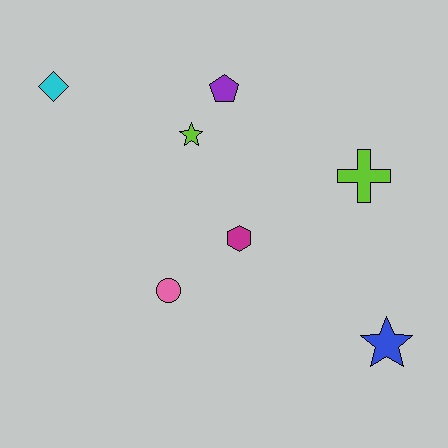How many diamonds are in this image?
There is 1 diamond.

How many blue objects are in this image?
There is 1 blue object.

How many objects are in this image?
There are 7 objects.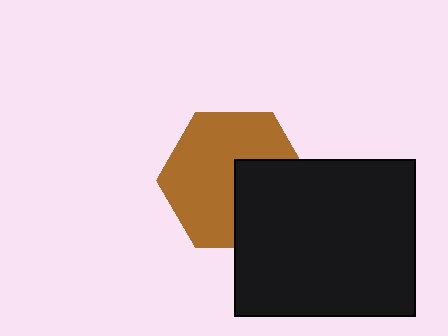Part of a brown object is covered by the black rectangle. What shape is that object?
It is a hexagon.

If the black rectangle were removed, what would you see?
You would see the complete brown hexagon.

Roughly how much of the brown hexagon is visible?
Most of it is visible (roughly 65%).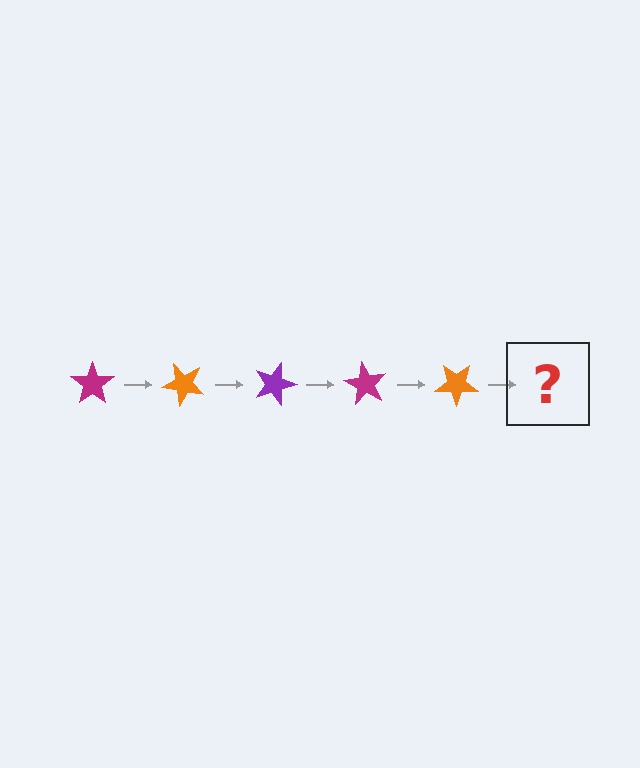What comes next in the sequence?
The next element should be a purple star, rotated 225 degrees from the start.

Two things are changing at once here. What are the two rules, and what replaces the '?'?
The two rules are that it rotates 45 degrees each step and the color cycles through magenta, orange, and purple. The '?' should be a purple star, rotated 225 degrees from the start.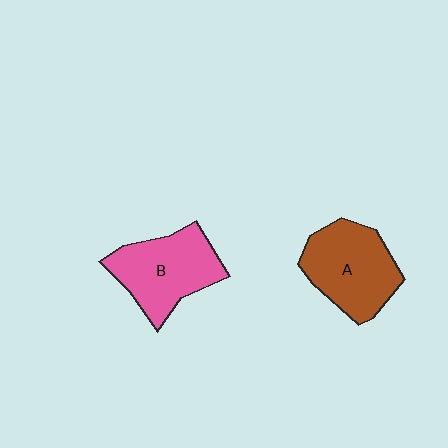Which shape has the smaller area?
Shape B (pink).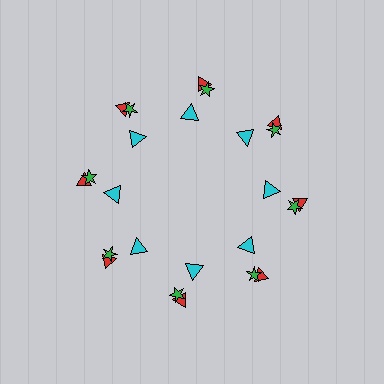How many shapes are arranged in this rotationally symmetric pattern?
There are 24 shapes, arranged in 8 groups of 3.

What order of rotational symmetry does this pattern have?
This pattern has 8-fold rotational symmetry.